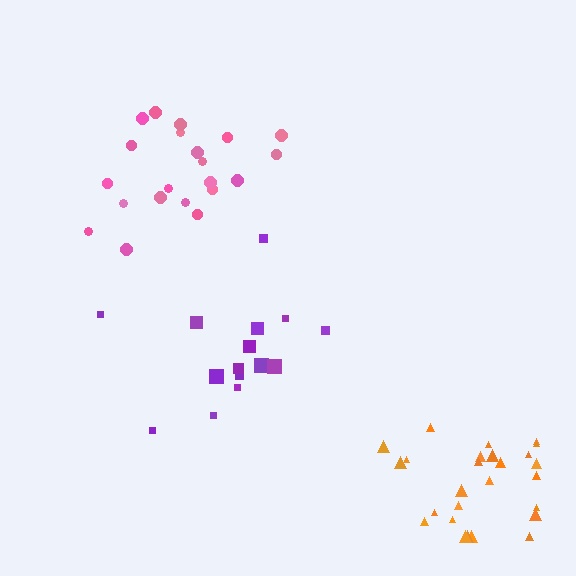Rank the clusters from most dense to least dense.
pink, orange, purple.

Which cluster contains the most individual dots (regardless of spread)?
Orange (26).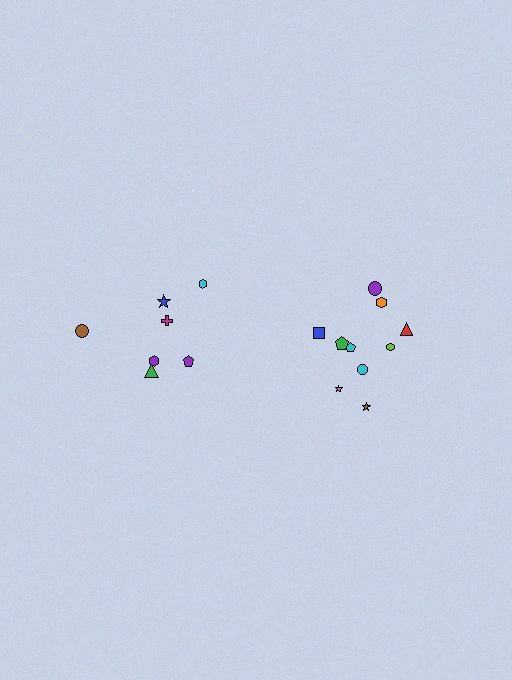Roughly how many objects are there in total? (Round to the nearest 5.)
Roughly 15 objects in total.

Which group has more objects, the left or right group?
The right group.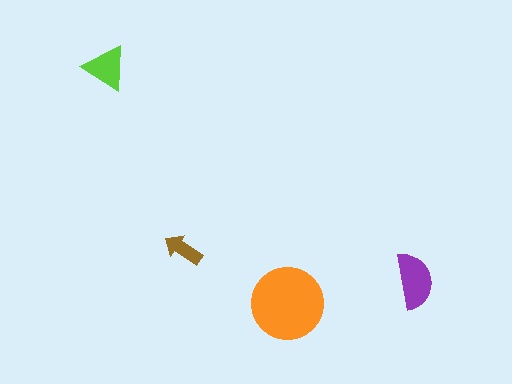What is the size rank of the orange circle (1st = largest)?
1st.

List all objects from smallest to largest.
The brown arrow, the lime triangle, the purple semicircle, the orange circle.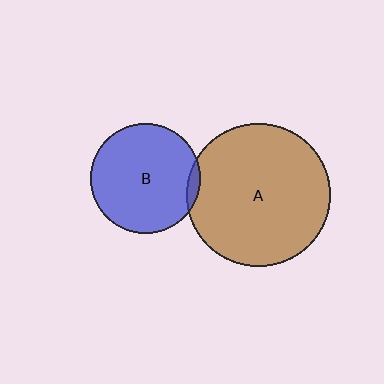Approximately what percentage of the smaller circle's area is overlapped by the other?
Approximately 5%.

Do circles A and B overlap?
Yes.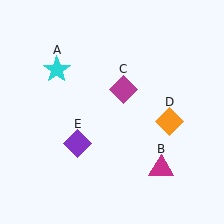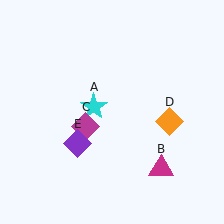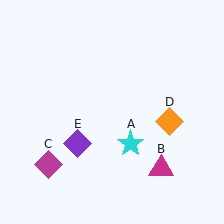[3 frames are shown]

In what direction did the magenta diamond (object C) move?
The magenta diamond (object C) moved down and to the left.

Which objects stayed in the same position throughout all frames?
Magenta triangle (object B) and orange diamond (object D) and purple diamond (object E) remained stationary.